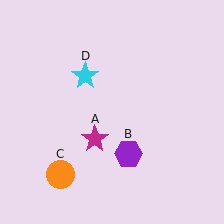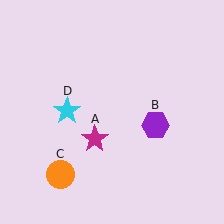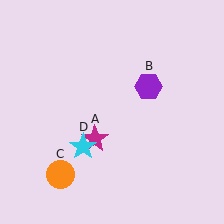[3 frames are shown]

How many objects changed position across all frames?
2 objects changed position: purple hexagon (object B), cyan star (object D).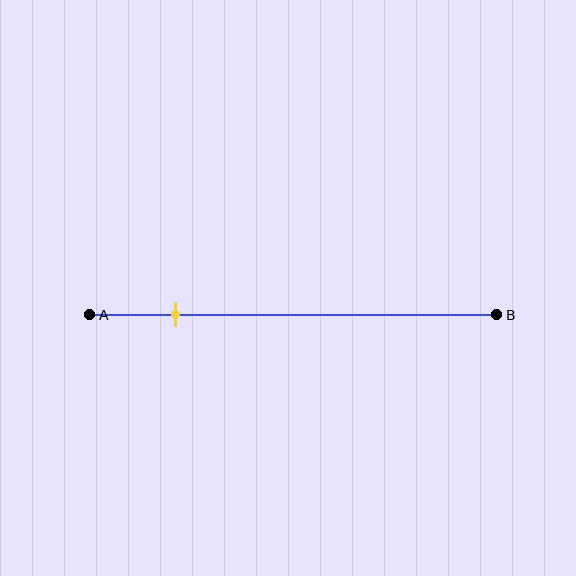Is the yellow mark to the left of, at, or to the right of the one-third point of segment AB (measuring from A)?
The yellow mark is to the left of the one-third point of segment AB.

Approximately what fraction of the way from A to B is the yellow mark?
The yellow mark is approximately 20% of the way from A to B.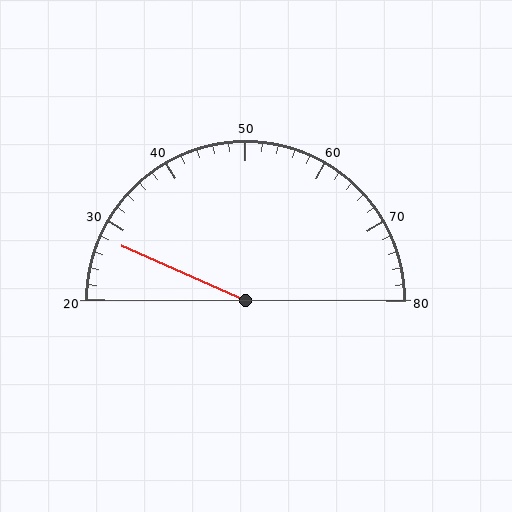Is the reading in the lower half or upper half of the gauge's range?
The reading is in the lower half of the range (20 to 80).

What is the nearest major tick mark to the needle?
The nearest major tick mark is 30.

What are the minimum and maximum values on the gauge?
The gauge ranges from 20 to 80.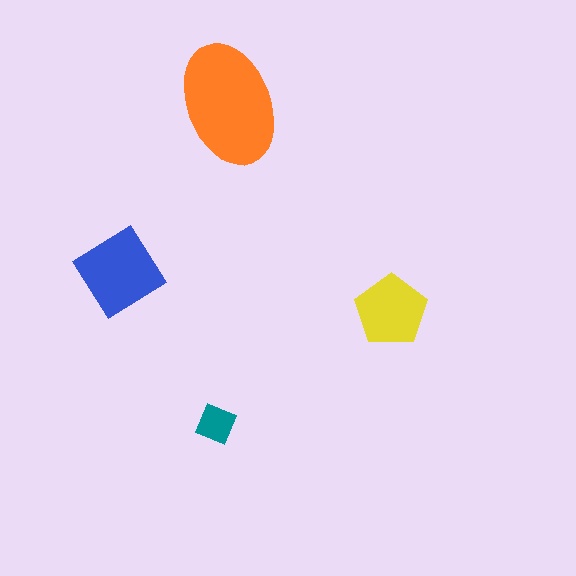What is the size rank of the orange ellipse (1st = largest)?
1st.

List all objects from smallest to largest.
The teal square, the yellow pentagon, the blue diamond, the orange ellipse.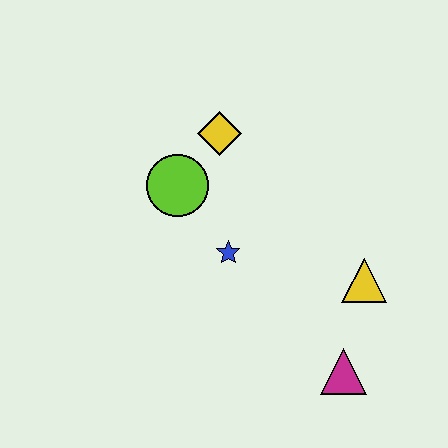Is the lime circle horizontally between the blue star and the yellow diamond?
No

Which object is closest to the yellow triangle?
The magenta triangle is closest to the yellow triangle.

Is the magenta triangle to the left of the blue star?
No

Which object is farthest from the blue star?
The magenta triangle is farthest from the blue star.